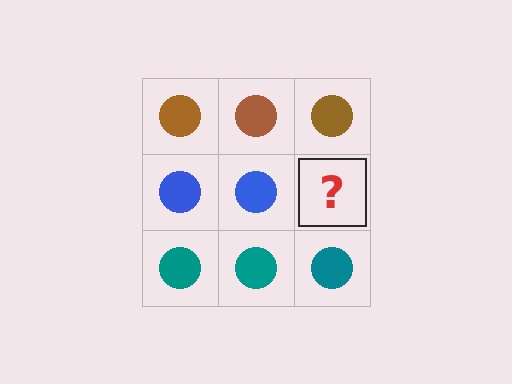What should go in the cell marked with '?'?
The missing cell should contain a blue circle.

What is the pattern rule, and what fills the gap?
The rule is that each row has a consistent color. The gap should be filled with a blue circle.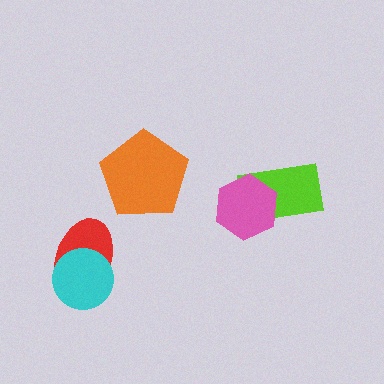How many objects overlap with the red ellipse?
1 object overlaps with the red ellipse.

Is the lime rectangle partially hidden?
Yes, it is partially covered by another shape.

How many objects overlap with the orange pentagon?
0 objects overlap with the orange pentagon.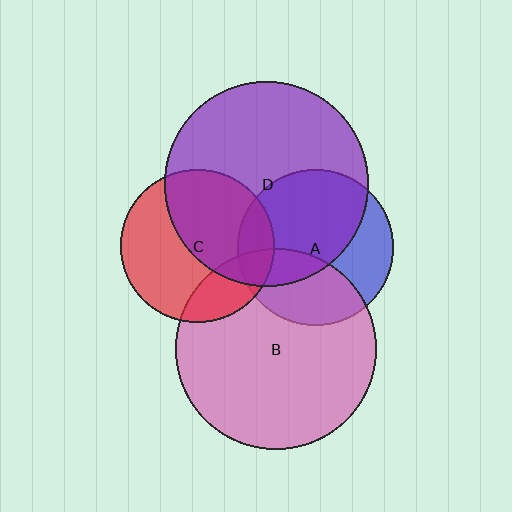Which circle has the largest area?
Circle D (purple).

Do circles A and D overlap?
Yes.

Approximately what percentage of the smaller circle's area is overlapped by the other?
Approximately 60%.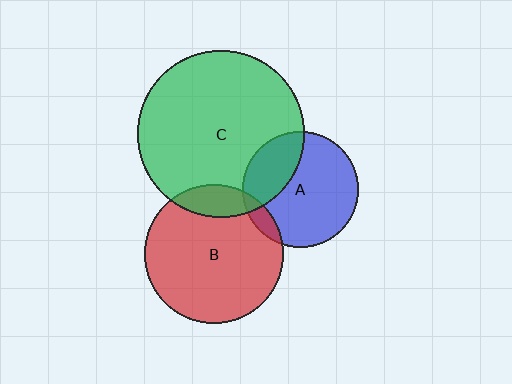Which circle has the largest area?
Circle C (green).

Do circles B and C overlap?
Yes.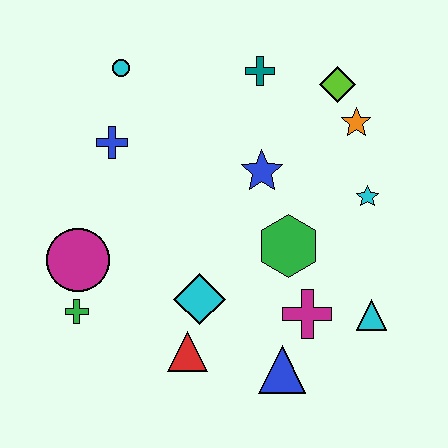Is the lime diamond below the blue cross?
No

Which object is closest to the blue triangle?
The magenta cross is closest to the blue triangle.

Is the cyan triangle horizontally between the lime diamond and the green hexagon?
No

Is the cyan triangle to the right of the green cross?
Yes